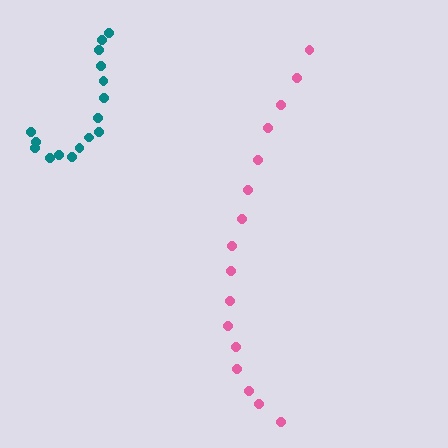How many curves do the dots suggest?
There are 2 distinct paths.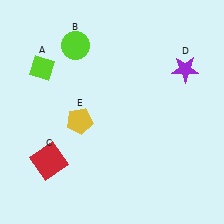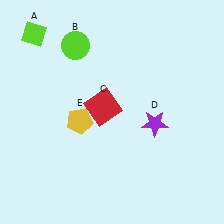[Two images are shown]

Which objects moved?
The objects that moved are: the lime diamond (A), the red square (C), the purple star (D).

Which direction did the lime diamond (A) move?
The lime diamond (A) moved up.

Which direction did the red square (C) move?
The red square (C) moved up.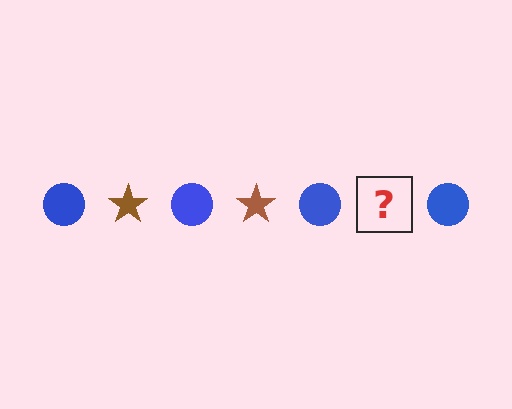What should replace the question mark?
The question mark should be replaced with a brown star.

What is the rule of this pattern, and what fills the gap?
The rule is that the pattern alternates between blue circle and brown star. The gap should be filled with a brown star.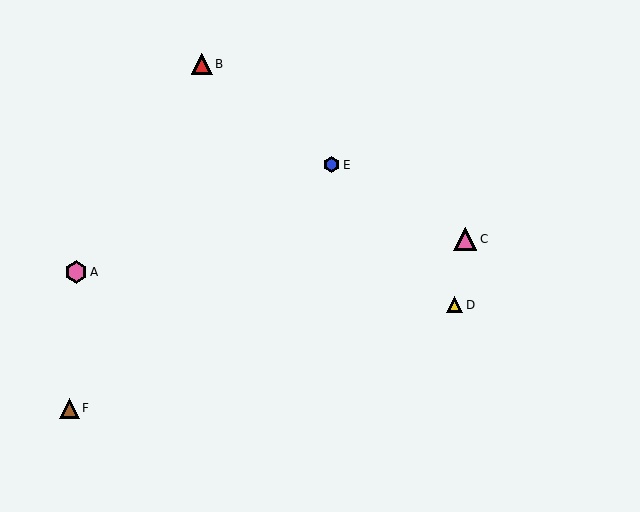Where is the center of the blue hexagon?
The center of the blue hexagon is at (332, 165).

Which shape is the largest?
The pink triangle (labeled C) is the largest.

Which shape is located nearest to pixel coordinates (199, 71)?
The red triangle (labeled B) at (202, 64) is nearest to that location.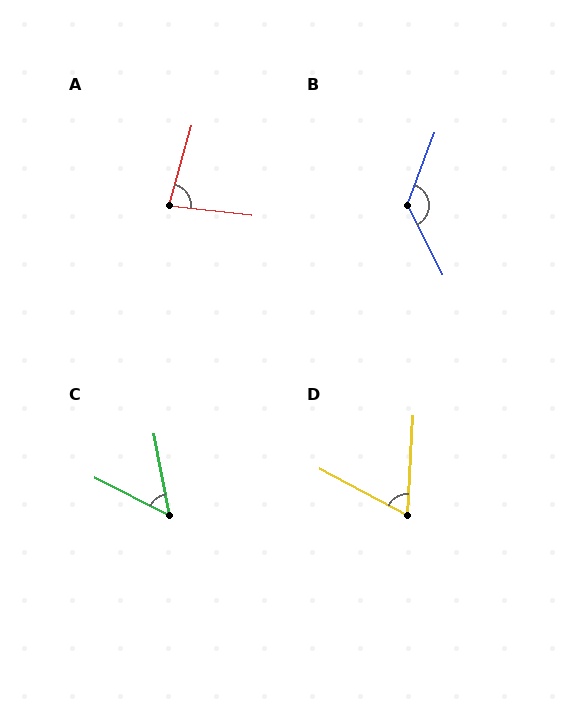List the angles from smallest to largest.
C (53°), D (65°), A (81°), B (133°).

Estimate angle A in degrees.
Approximately 81 degrees.